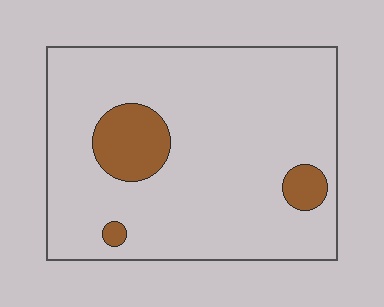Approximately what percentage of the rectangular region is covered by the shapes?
Approximately 10%.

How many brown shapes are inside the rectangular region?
3.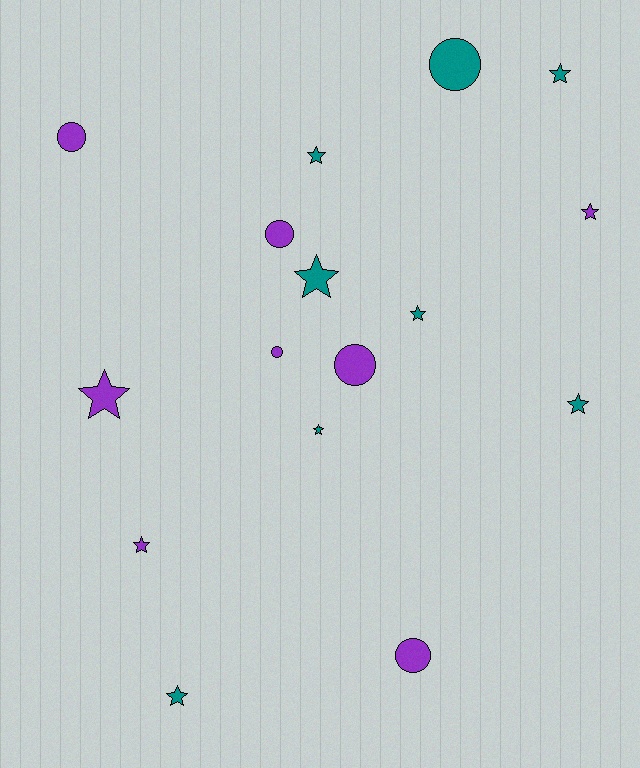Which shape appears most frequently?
Star, with 10 objects.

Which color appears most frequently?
Purple, with 8 objects.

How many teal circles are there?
There is 1 teal circle.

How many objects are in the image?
There are 16 objects.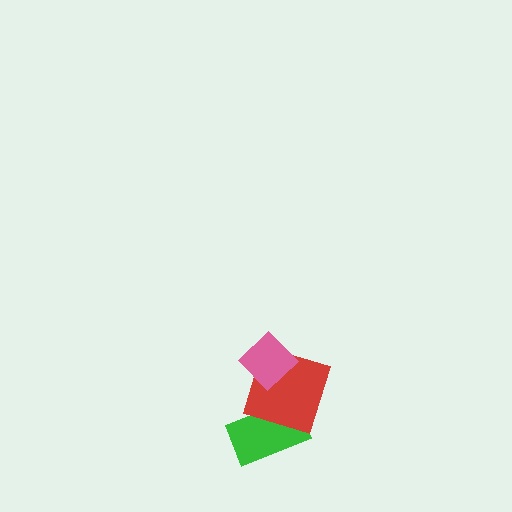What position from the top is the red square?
The red square is 2nd from the top.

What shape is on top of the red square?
The pink diamond is on top of the red square.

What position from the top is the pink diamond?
The pink diamond is 1st from the top.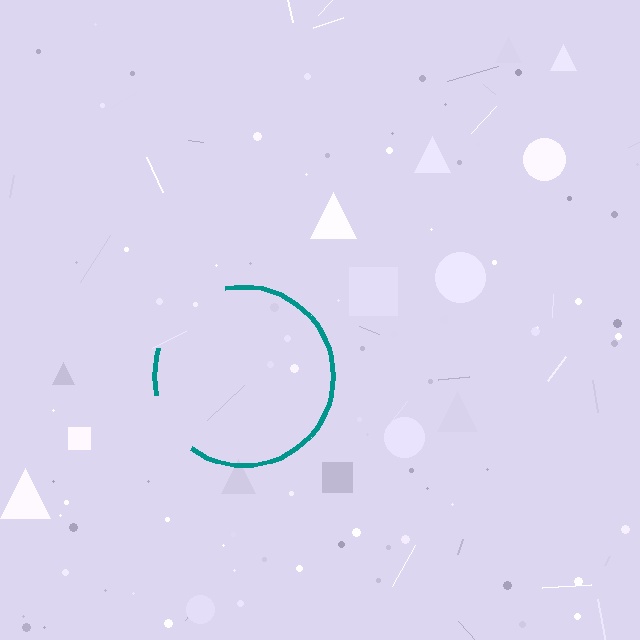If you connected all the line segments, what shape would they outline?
They would outline a circle.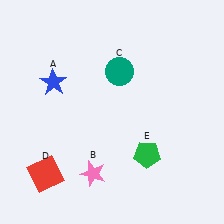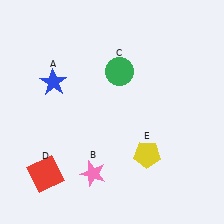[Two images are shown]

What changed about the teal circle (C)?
In Image 1, C is teal. In Image 2, it changed to green.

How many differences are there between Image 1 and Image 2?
There are 2 differences between the two images.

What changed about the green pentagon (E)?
In Image 1, E is green. In Image 2, it changed to yellow.